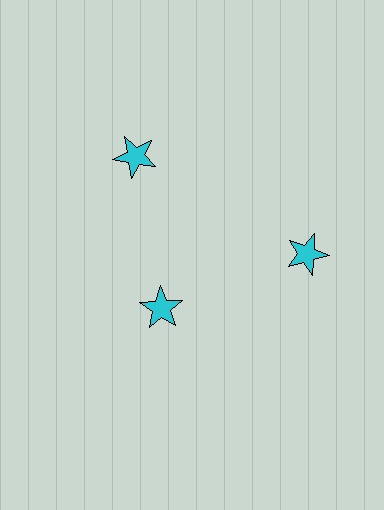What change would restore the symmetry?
The symmetry would be restored by moving it outward, back onto the ring so that all 3 stars sit at equal angles and equal distance from the center.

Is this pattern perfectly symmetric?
No. The 3 cyan stars are arranged in a ring, but one element near the 7 o'clock position is pulled inward toward the center, breaking the 3-fold rotational symmetry.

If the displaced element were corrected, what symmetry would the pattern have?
It would have 3-fold rotational symmetry — the pattern would map onto itself every 120 degrees.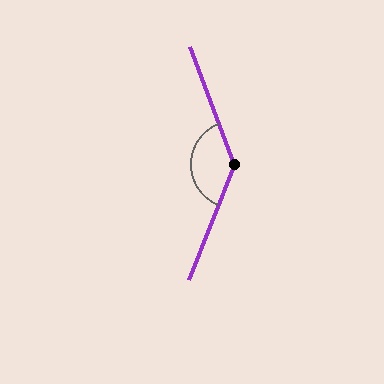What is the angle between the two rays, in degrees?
Approximately 138 degrees.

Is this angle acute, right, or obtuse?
It is obtuse.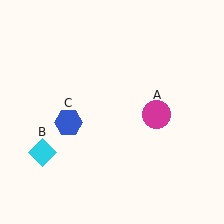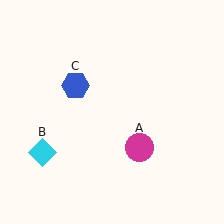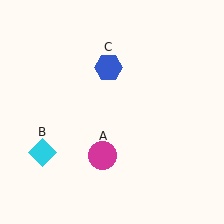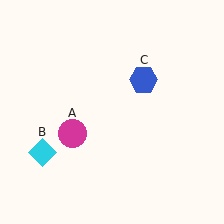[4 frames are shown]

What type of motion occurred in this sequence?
The magenta circle (object A), blue hexagon (object C) rotated clockwise around the center of the scene.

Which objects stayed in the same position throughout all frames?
Cyan diamond (object B) remained stationary.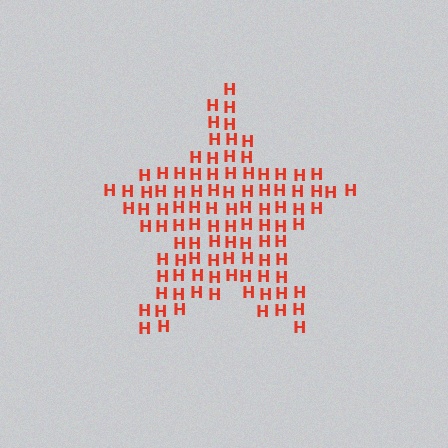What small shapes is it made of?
It is made of small letter H's.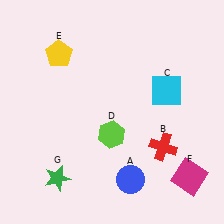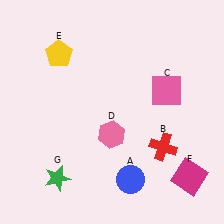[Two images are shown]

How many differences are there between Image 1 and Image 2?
There are 2 differences between the two images.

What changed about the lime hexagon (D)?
In Image 1, D is lime. In Image 2, it changed to pink.